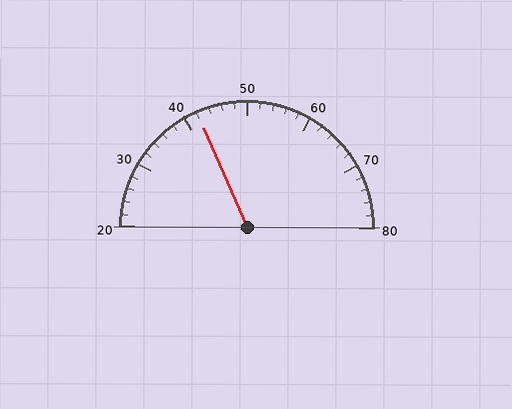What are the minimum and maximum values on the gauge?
The gauge ranges from 20 to 80.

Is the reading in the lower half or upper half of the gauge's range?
The reading is in the lower half of the range (20 to 80).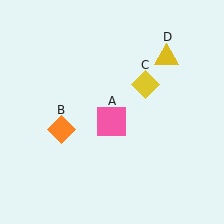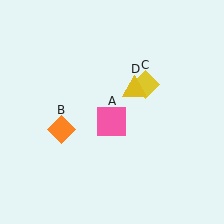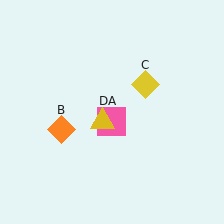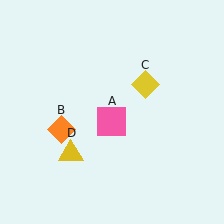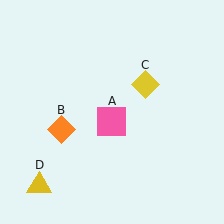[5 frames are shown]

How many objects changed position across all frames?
1 object changed position: yellow triangle (object D).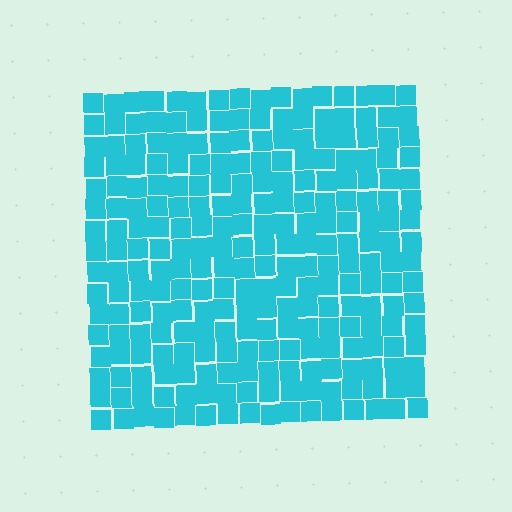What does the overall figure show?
The overall figure shows a square.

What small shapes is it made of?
It is made of small squares.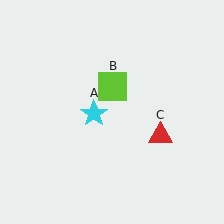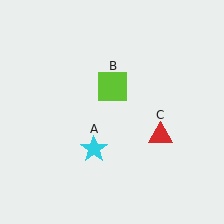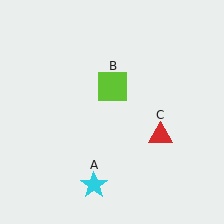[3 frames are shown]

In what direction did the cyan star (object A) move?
The cyan star (object A) moved down.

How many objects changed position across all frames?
1 object changed position: cyan star (object A).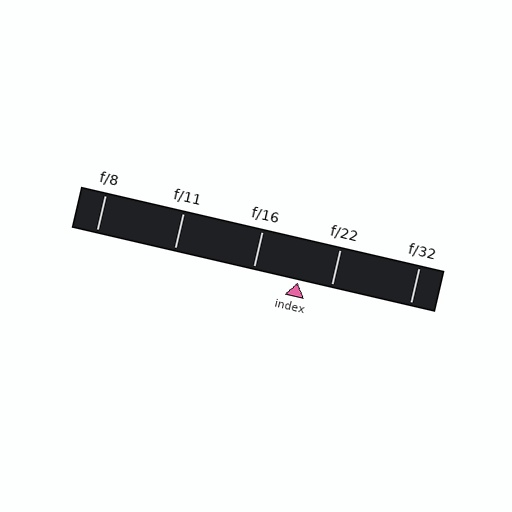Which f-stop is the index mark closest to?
The index mark is closest to f/22.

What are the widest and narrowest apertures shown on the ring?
The widest aperture shown is f/8 and the narrowest is f/32.